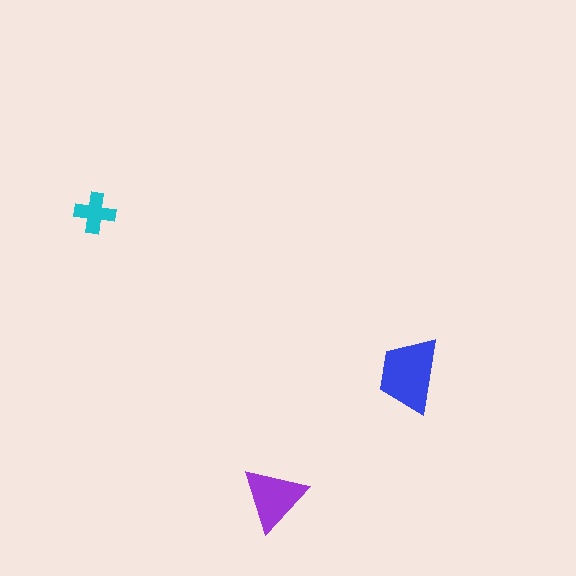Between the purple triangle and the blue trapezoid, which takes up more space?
The blue trapezoid.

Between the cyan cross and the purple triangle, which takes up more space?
The purple triangle.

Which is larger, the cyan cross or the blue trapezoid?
The blue trapezoid.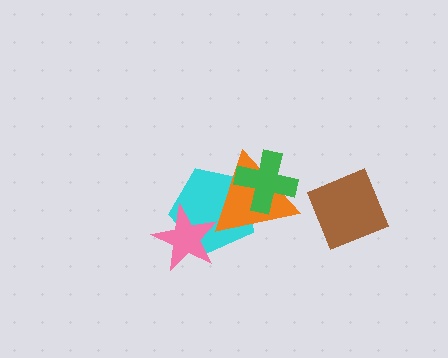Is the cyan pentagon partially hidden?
Yes, it is partially covered by another shape.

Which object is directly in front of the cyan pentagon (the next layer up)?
The orange triangle is directly in front of the cyan pentagon.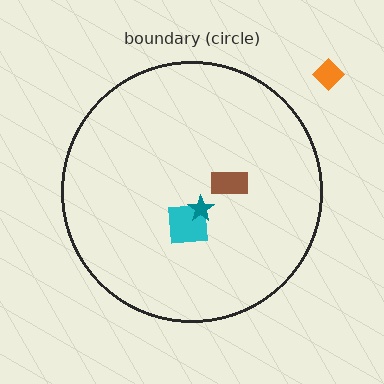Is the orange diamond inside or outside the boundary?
Outside.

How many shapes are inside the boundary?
3 inside, 1 outside.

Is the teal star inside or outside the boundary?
Inside.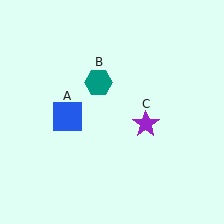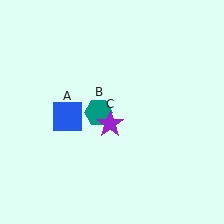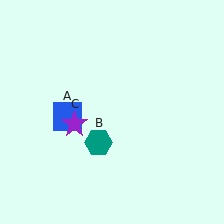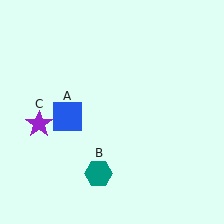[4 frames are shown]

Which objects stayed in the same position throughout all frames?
Blue square (object A) remained stationary.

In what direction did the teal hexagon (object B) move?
The teal hexagon (object B) moved down.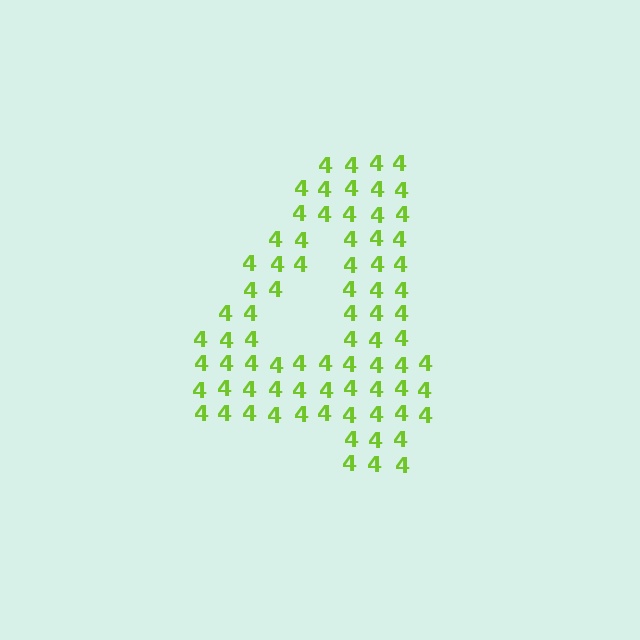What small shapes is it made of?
It is made of small digit 4's.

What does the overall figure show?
The overall figure shows the digit 4.